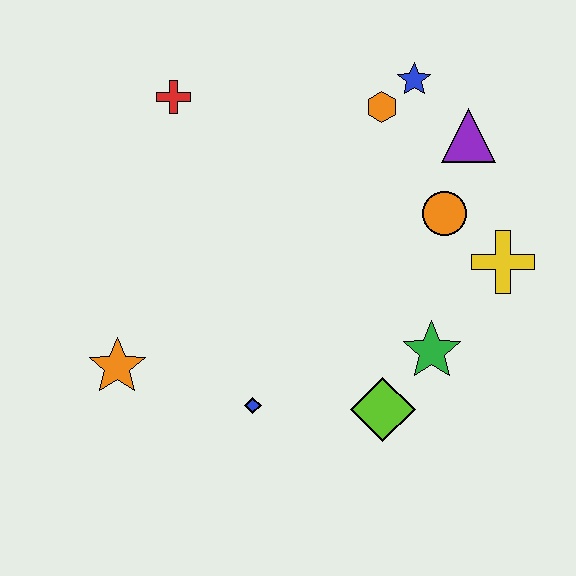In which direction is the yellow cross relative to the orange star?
The yellow cross is to the right of the orange star.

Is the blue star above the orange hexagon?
Yes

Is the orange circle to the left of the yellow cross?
Yes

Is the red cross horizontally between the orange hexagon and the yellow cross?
No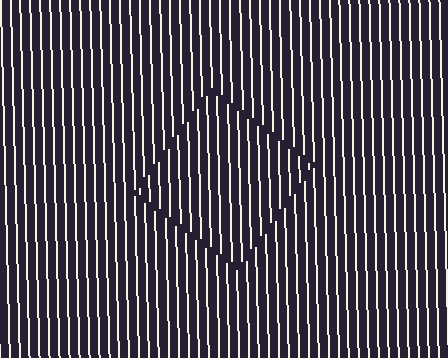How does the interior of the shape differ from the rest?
The interior of the shape contains the same grating, shifted by half a period — the contour is defined by the phase discontinuity where line-ends from the inner and outer gratings abut.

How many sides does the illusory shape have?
4 sides — the line-ends trace a square.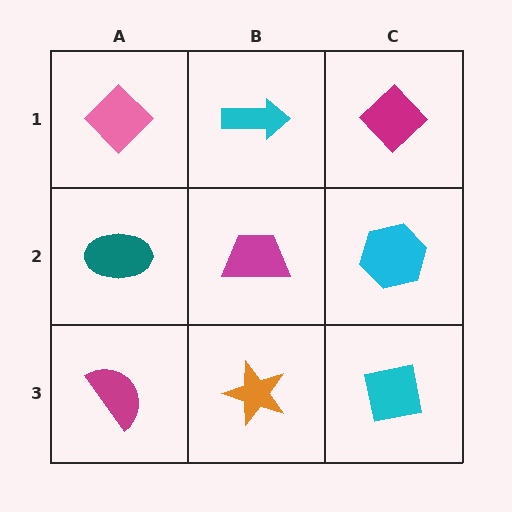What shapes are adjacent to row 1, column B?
A magenta trapezoid (row 2, column B), a pink diamond (row 1, column A), a magenta diamond (row 1, column C).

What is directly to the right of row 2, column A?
A magenta trapezoid.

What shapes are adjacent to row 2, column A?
A pink diamond (row 1, column A), a magenta semicircle (row 3, column A), a magenta trapezoid (row 2, column B).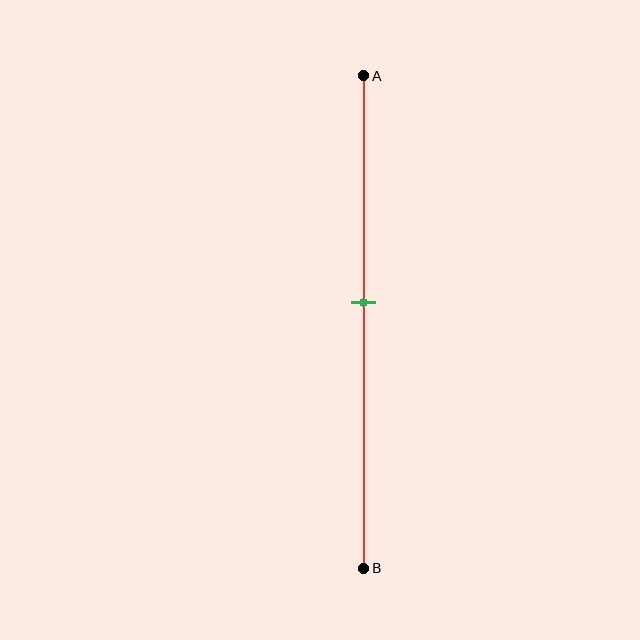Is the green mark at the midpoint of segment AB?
No, the mark is at about 45% from A, not at the 50% midpoint.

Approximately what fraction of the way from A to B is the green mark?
The green mark is approximately 45% of the way from A to B.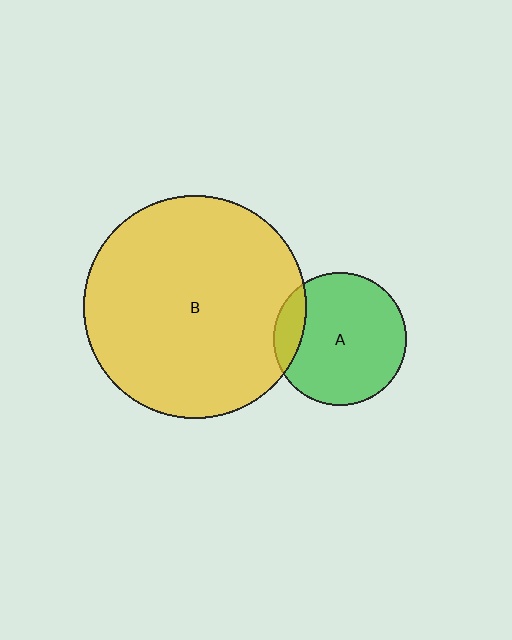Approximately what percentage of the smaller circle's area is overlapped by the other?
Approximately 15%.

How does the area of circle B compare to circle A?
Approximately 2.9 times.